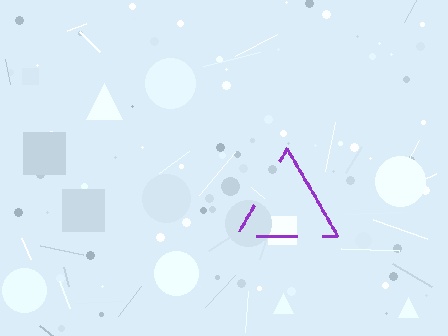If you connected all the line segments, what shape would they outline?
They would outline a triangle.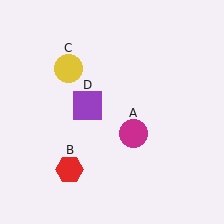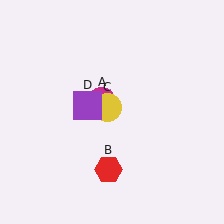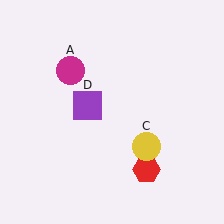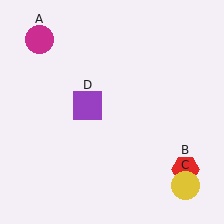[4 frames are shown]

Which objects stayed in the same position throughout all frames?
Purple square (object D) remained stationary.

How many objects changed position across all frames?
3 objects changed position: magenta circle (object A), red hexagon (object B), yellow circle (object C).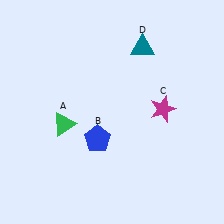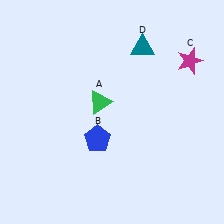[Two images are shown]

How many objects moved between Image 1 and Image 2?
2 objects moved between the two images.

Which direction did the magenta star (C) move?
The magenta star (C) moved up.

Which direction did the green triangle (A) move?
The green triangle (A) moved right.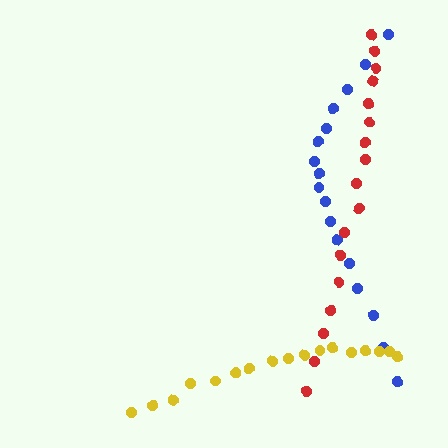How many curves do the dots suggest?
There are 3 distinct paths.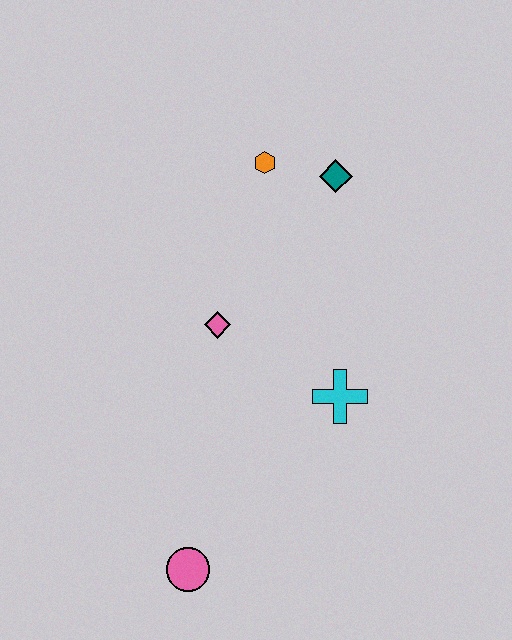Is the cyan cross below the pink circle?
No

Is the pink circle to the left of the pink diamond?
Yes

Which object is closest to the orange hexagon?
The teal diamond is closest to the orange hexagon.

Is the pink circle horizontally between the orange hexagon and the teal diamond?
No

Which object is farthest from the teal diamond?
The pink circle is farthest from the teal diamond.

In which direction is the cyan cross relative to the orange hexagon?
The cyan cross is below the orange hexagon.